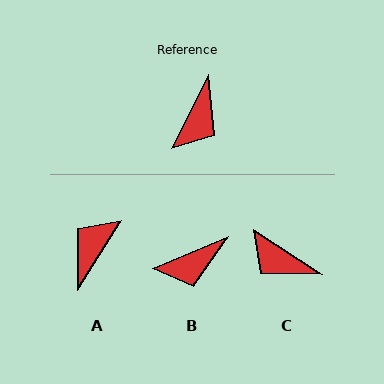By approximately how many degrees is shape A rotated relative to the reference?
Approximately 174 degrees counter-clockwise.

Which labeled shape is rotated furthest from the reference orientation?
A, about 174 degrees away.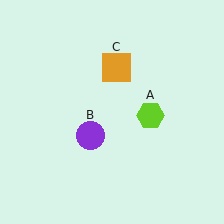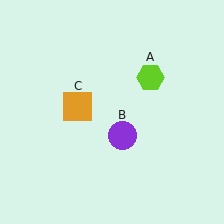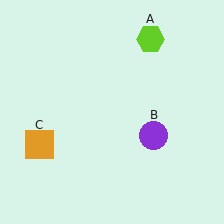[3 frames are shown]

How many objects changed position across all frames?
3 objects changed position: lime hexagon (object A), purple circle (object B), orange square (object C).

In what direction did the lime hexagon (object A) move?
The lime hexagon (object A) moved up.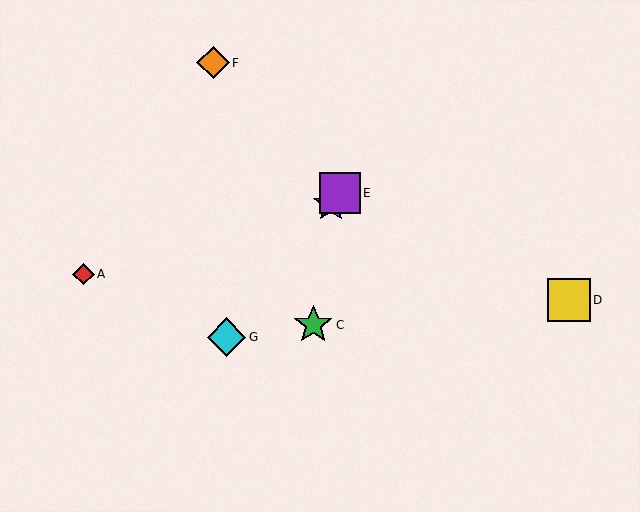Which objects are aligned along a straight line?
Objects B, E, G are aligned along a straight line.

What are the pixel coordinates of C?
Object C is at (313, 325).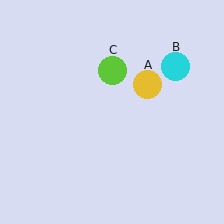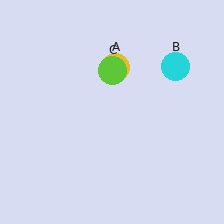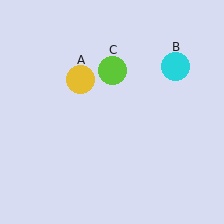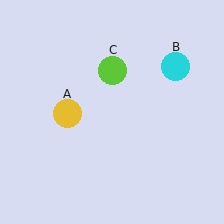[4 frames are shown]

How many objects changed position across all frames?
1 object changed position: yellow circle (object A).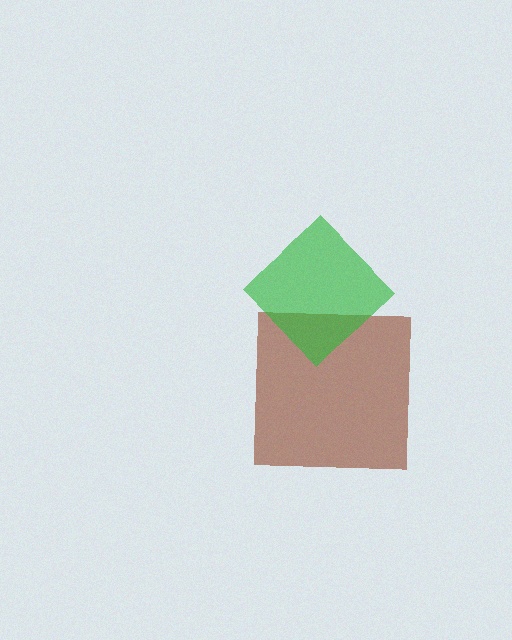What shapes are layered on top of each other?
The layered shapes are: a brown square, a green diamond.